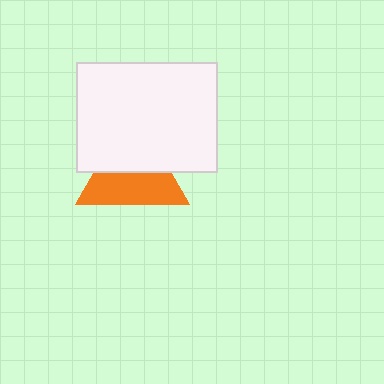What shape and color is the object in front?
The object in front is a white rectangle.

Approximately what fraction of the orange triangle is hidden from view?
Roughly 47% of the orange triangle is hidden behind the white rectangle.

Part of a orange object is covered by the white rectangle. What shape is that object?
It is a triangle.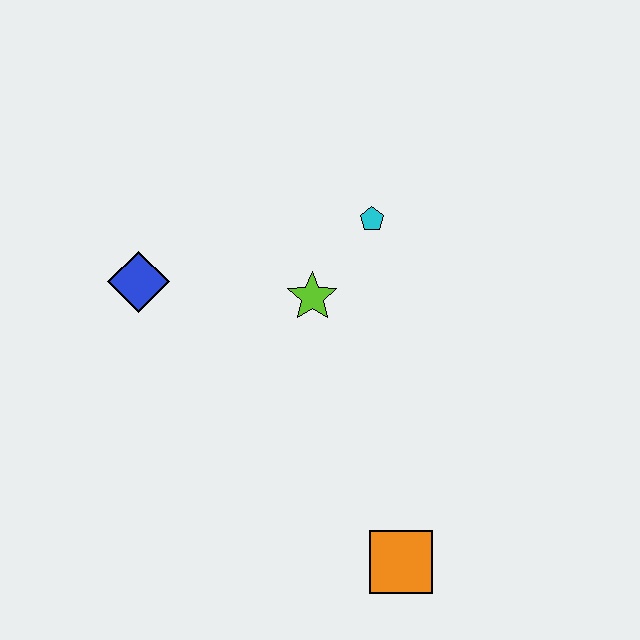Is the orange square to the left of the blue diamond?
No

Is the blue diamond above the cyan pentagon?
No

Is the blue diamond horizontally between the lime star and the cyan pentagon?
No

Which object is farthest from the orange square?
The blue diamond is farthest from the orange square.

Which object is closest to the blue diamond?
The lime star is closest to the blue diamond.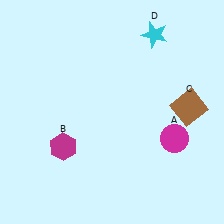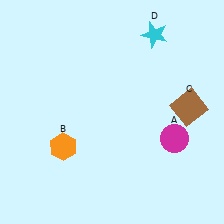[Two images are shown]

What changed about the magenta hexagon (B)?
In Image 1, B is magenta. In Image 2, it changed to orange.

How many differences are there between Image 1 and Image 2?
There is 1 difference between the two images.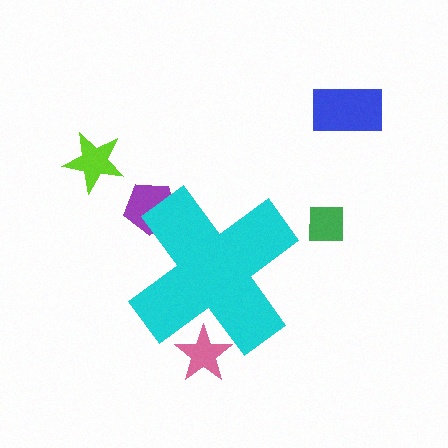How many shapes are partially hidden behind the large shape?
2 shapes are partially hidden.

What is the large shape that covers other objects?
A cyan cross.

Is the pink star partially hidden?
Yes, the pink star is partially hidden behind the cyan cross.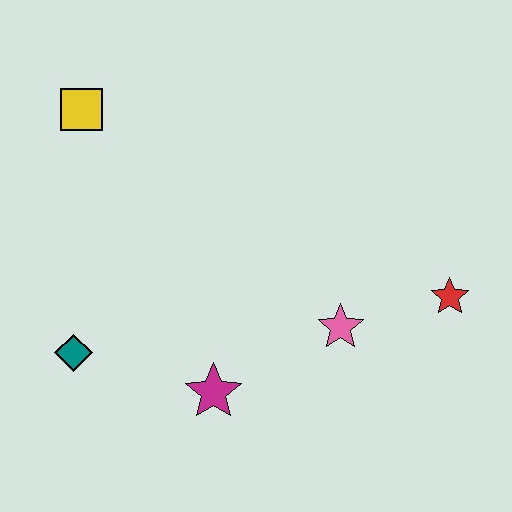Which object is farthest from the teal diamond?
The red star is farthest from the teal diamond.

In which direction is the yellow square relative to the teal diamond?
The yellow square is above the teal diamond.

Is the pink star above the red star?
No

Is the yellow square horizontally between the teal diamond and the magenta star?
Yes